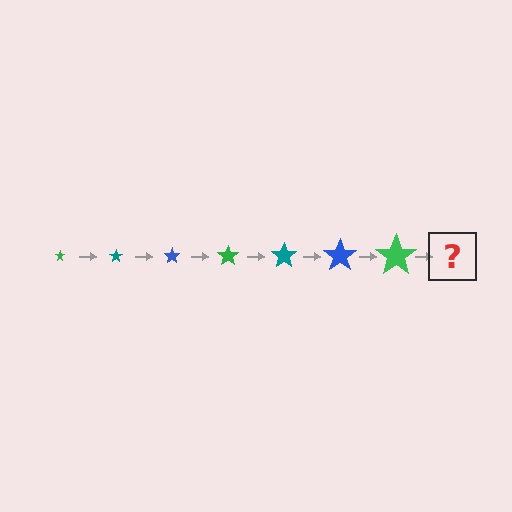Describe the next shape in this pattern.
It should be a teal star, larger than the previous one.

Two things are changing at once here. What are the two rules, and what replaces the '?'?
The two rules are that the star grows larger each step and the color cycles through green, teal, and blue. The '?' should be a teal star, larger than the previous one.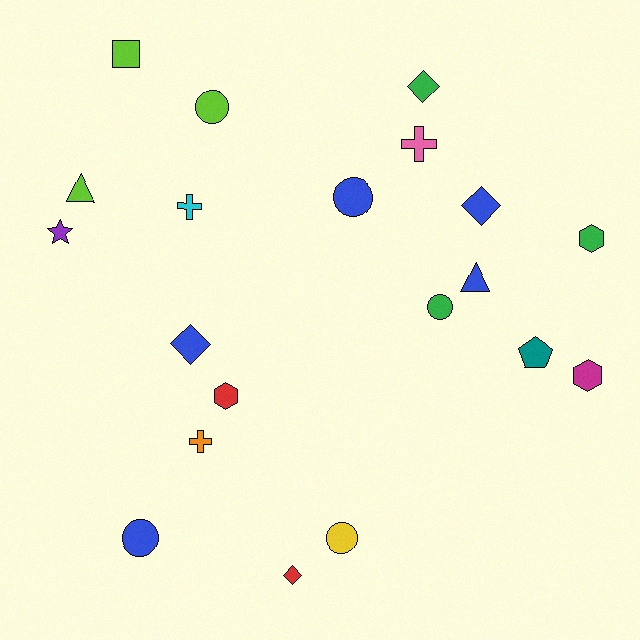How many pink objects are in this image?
There is 1 pink object.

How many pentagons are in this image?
There is 1 pentagon.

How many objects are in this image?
There are 20 objects.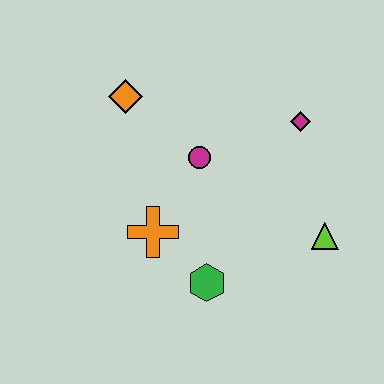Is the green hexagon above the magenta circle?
No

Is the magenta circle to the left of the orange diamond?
No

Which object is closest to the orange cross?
The green hexagon is closest to the orange cross.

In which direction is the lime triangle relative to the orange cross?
The lime triangle is to the right of the orange cross.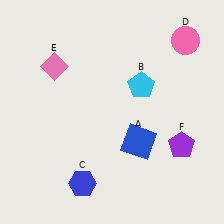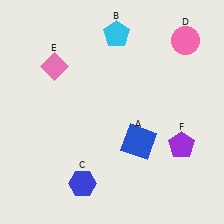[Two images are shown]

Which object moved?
The cyan pentagon (B) moved up.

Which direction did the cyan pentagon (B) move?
The cyan pentagon (B) moved up.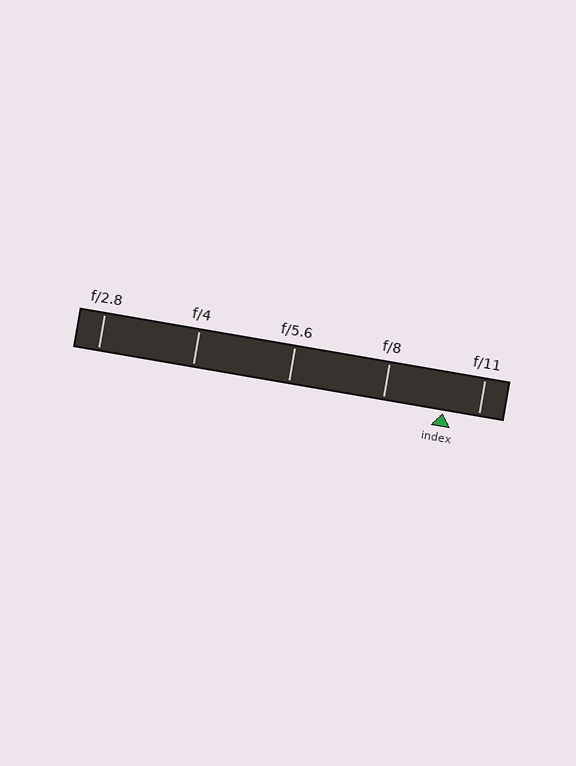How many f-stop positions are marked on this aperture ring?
There are 5 f-stop positions marked.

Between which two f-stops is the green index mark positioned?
The index mark is between f/8 and f/11.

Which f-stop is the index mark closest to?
The index mark is closest to f/11.